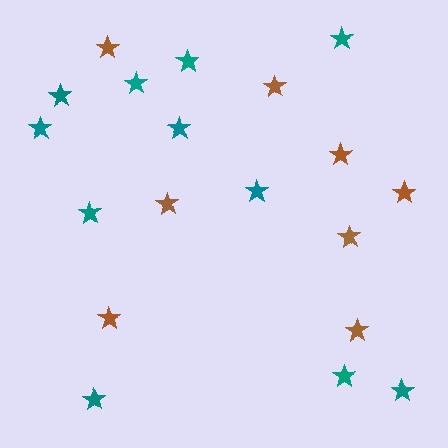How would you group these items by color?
There are 2 groups: one group of teal stars (11) and one group of brown stars (8).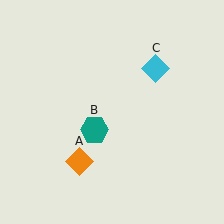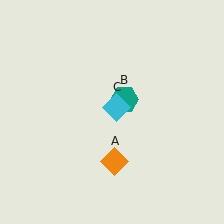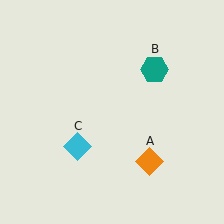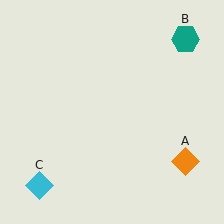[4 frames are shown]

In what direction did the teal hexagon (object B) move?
The teal hexagon (object B) moved up and to the right.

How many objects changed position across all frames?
3 objects changed position: orange diamond (object A), teal hexagon (object B), cyan diamond (object C).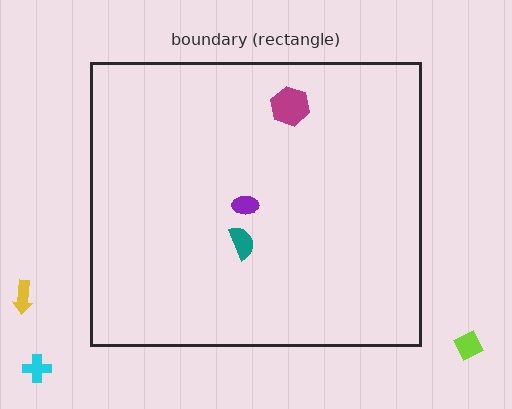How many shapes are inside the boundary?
3 inside, 3 outside.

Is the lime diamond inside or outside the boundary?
Outside.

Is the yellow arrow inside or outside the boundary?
Outside.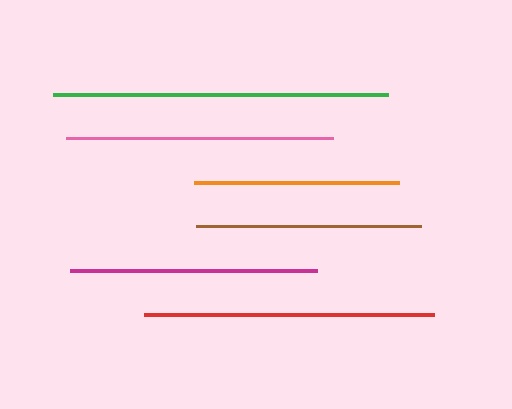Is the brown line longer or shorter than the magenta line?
The magenta line is longer than the brown line.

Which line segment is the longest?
The green line is the longest at approximately 335 pixels.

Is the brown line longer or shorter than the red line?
The red line is longer than the brown line.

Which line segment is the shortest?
The orange line is the shortest at approximately 205 pixels.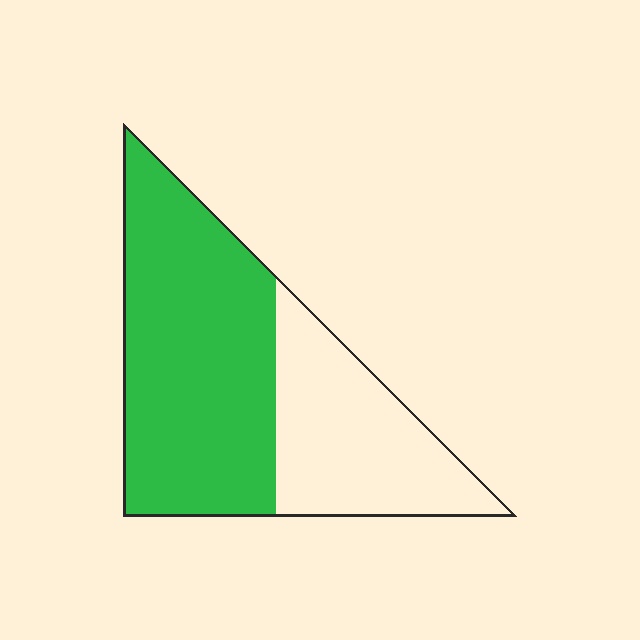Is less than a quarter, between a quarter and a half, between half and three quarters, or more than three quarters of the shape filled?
Between half and three quarters.